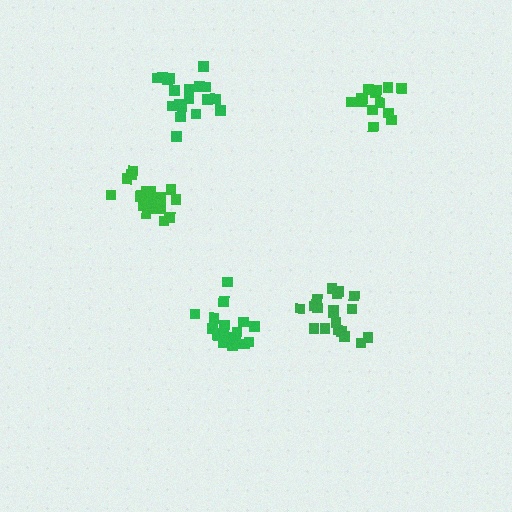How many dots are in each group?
Group 1: 20 dots, Group 2: 19 dots, Group 3: 15 dots, Group 4: 21 dots, Group 5: 20 dots (95 total).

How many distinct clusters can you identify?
There are 5 distinct clusters.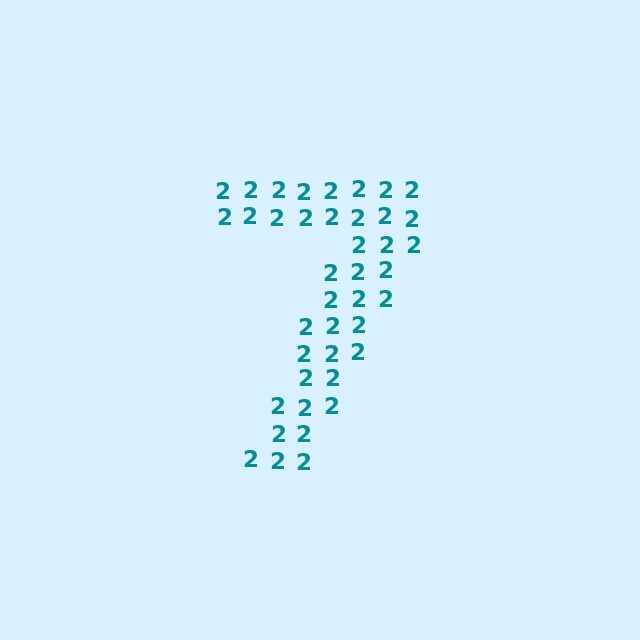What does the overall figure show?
The overall figure shows the digit 7.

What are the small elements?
The small elements are digit 2's.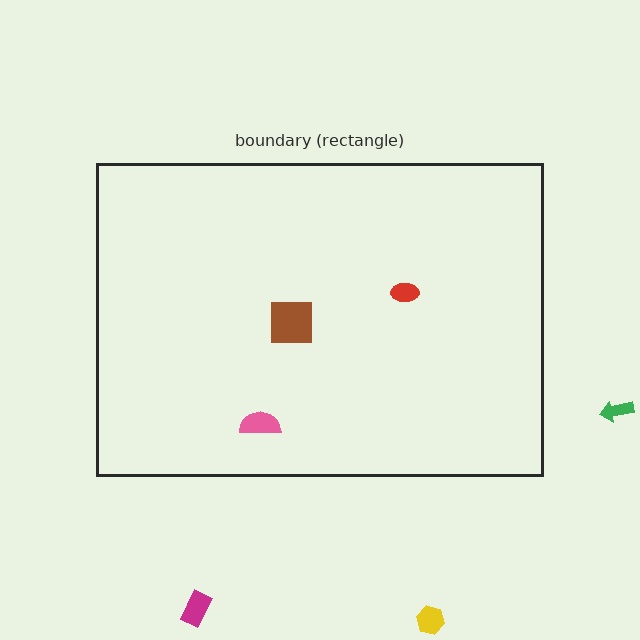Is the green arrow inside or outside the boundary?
Outside.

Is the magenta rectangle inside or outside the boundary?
Outside.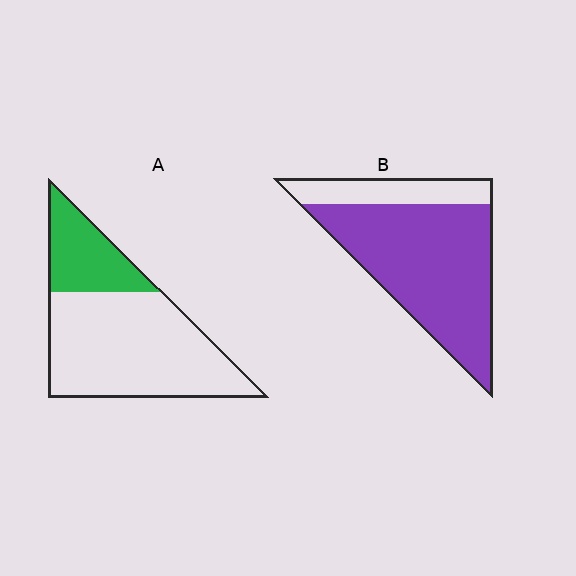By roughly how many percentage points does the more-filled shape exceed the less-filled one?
By roughly 50 percentage points (B over A).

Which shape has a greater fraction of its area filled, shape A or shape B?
Shape B.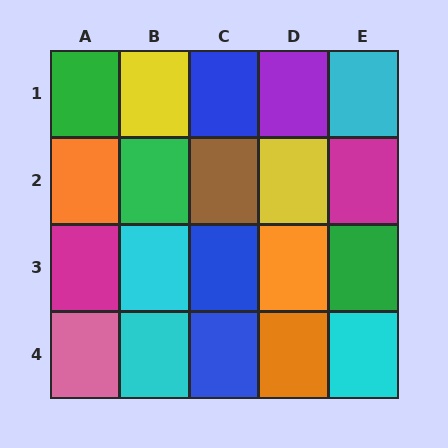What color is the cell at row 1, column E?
Cyan.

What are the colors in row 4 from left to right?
Pink, cyan, blue, orange, cyan.